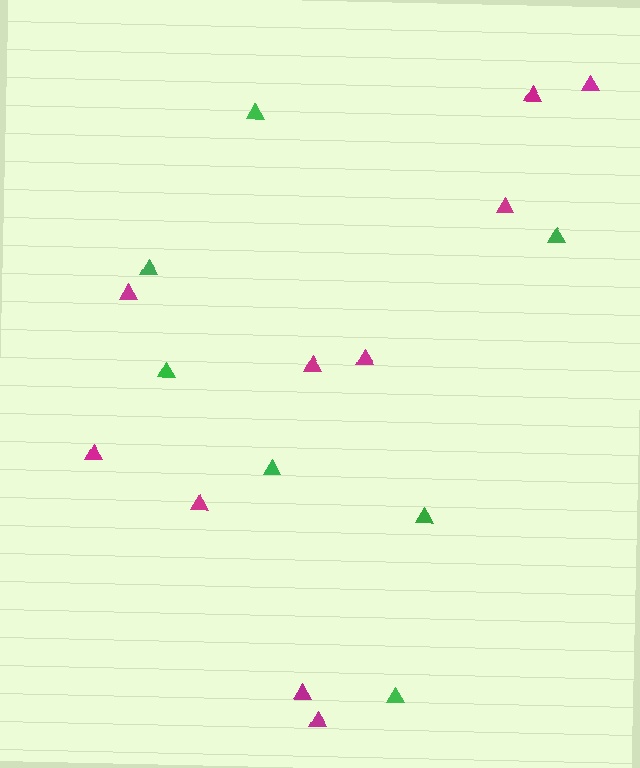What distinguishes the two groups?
There are 2 groups: one group of green triangles (7) and one group of magenta triangles (10).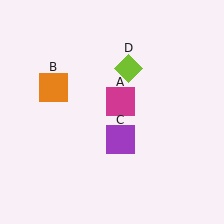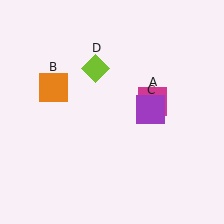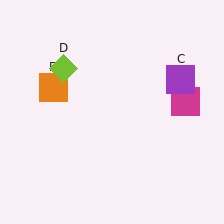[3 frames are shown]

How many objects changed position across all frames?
3 objects changed position: magenta square (object A), purple square (object C), lime diamond (object D).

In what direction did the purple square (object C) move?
The purple square (object C) moved up and to the right.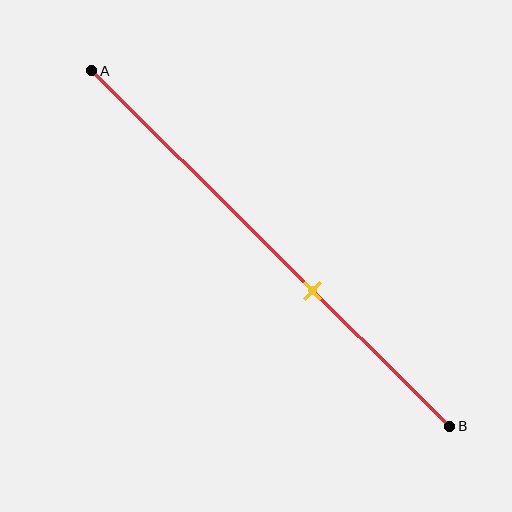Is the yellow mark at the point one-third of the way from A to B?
No, the mark is at about 60% from A, not at the 33% one-third point.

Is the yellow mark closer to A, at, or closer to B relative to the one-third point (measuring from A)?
The yellow mark is closer to point B than the one-third point of segment AB.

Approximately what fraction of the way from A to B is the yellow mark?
The yellow mark is approximately 60% of the way from A to B.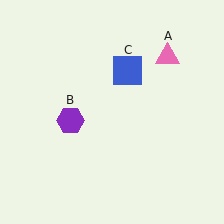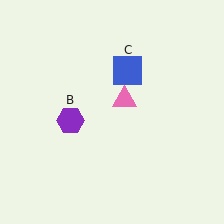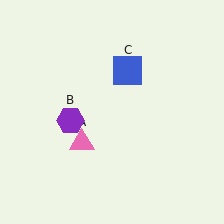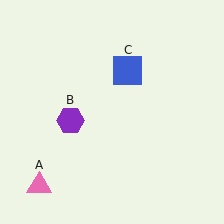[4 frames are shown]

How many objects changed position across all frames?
1 object changed position: pink triangle (object A).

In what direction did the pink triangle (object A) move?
The pink triangle (object A) moved down and to the left.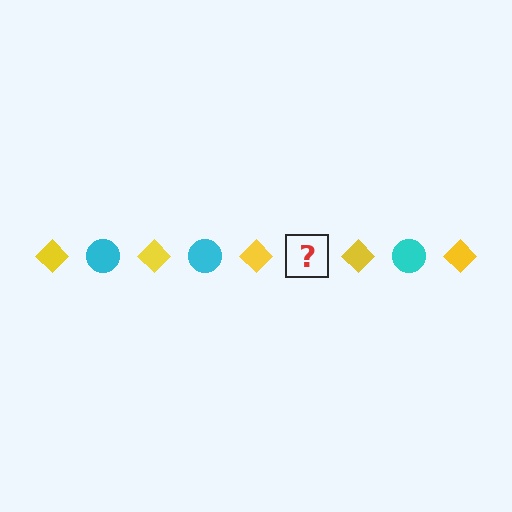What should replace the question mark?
The question mark should be replaced with a cyan circle.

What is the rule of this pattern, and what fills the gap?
The rule is that the pattern alternates between yellow diamond and cyan circle. The gap should be filled with a cyan circle.